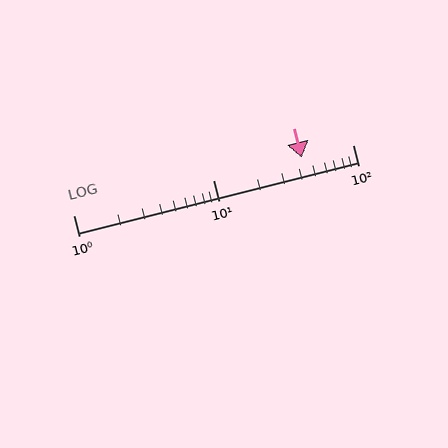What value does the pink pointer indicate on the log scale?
The pointer indicates approximately 43.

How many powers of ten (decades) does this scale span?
The scale spans 2 decades, from 1 to 100.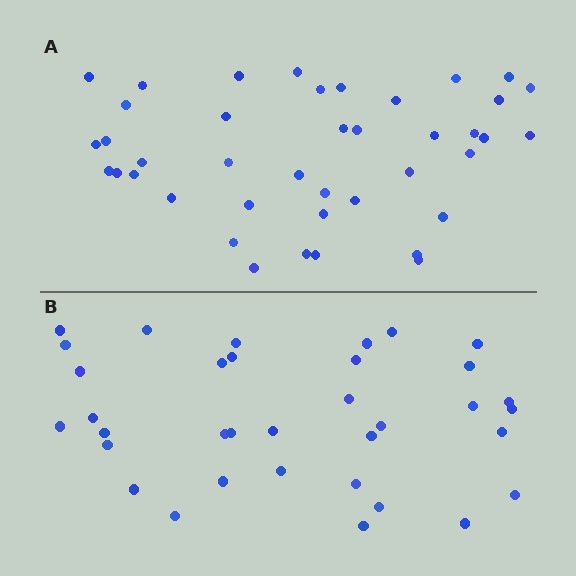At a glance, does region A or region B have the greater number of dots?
Region A (the top region) has more dots.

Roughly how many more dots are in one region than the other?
Region A has about 6 more dots than region B.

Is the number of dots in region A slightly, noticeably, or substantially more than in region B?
Region A has only slightly more — the two regions are fairly close. The ratio is roughly 1.2 to 1.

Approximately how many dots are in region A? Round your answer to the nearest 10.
About 40 dots. (The exact count is 41, which rounds to 40.)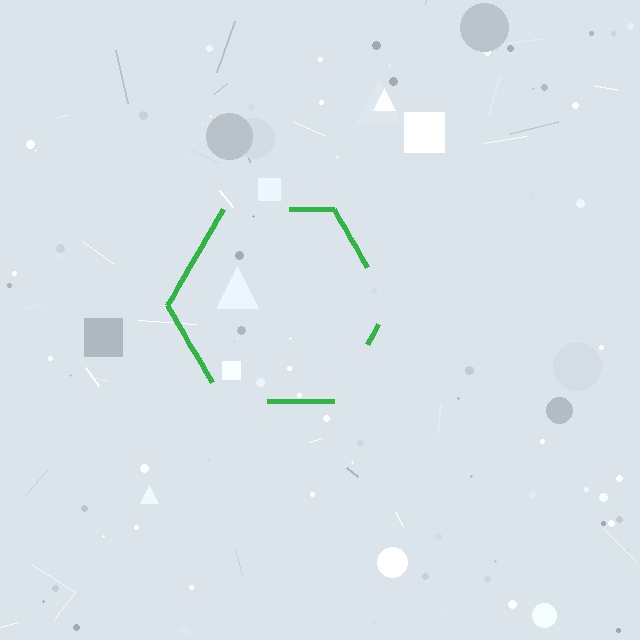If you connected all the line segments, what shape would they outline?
They would outline a hexagon.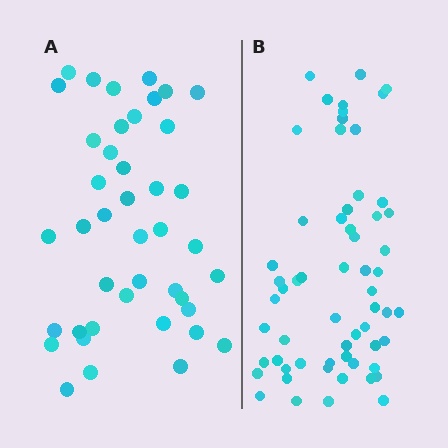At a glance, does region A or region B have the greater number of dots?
Region B (the right region) has more dots.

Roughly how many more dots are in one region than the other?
Region B has approximately 20 more dots than region A.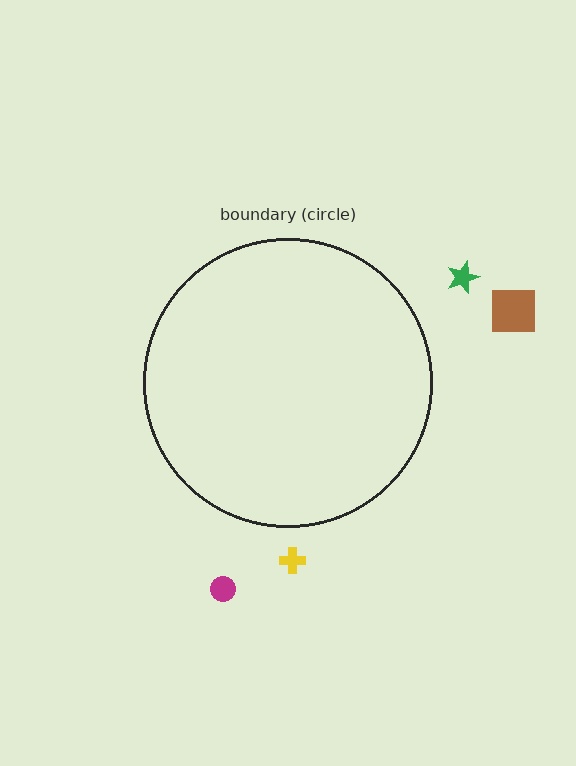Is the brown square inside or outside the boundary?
Outside.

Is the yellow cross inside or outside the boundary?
Outside.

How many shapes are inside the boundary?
0 inside, 4 outside.